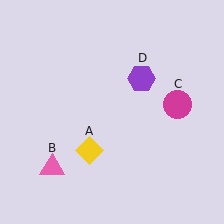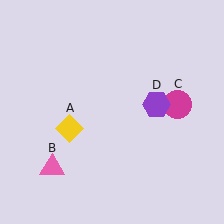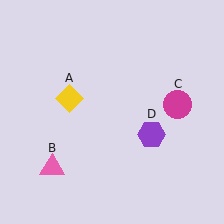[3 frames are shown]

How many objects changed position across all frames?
2 objects changed position: yellow diamond (object A), purple hexagon (object D).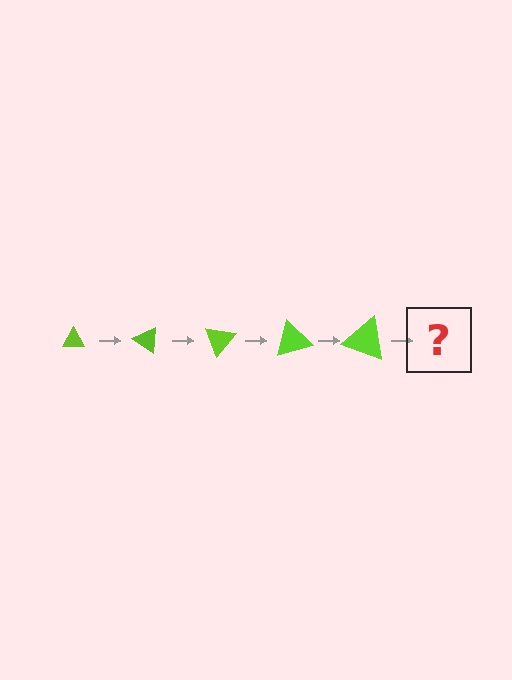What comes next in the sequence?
The next element should be a triangle, larger than the previous one and rotated 175 degrees from the start.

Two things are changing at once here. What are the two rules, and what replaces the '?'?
The two rules are that the triangle grows larger each step and it rotates 35 degrees each step. The '?' should be a triangle, larger than the previous one and rotated 175 degrees from the start.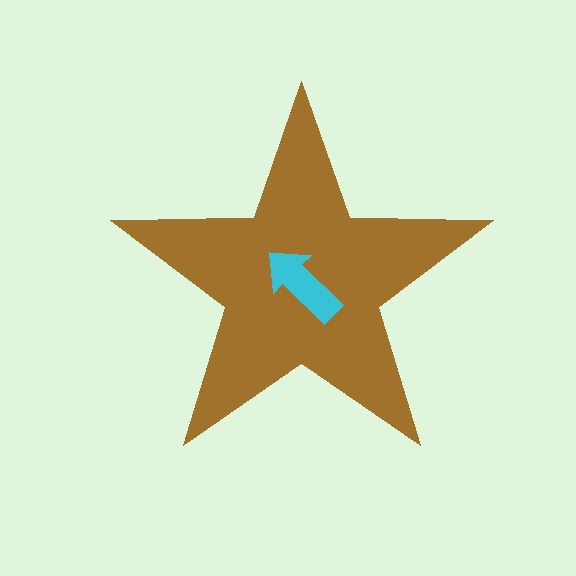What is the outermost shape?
The brown star.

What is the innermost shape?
The cyan arrow.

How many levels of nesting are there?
2.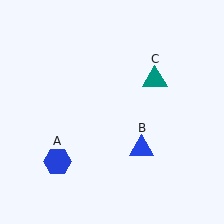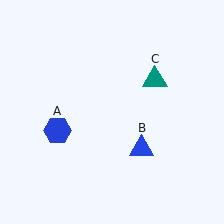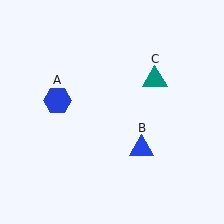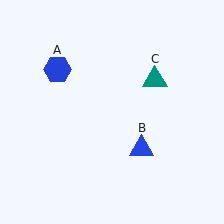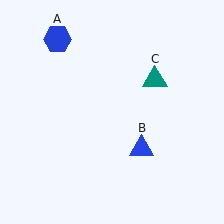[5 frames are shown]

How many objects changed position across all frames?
1 object changed position: blue hexagon (object A).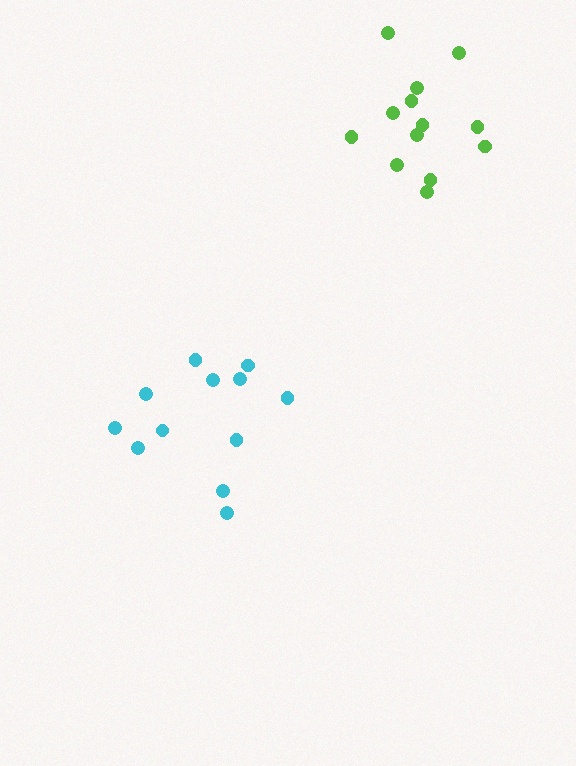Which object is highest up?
The lime cluster is topmost.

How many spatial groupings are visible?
There are 2 spatial groupings.